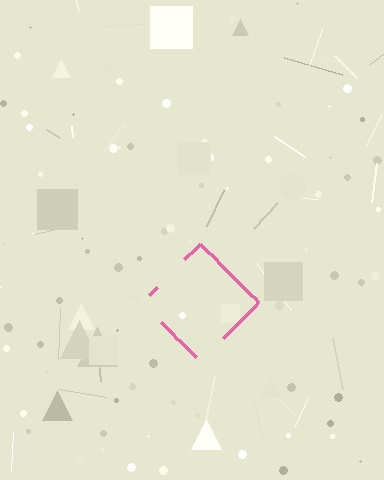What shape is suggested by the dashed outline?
The dashed outline suggests a diamond.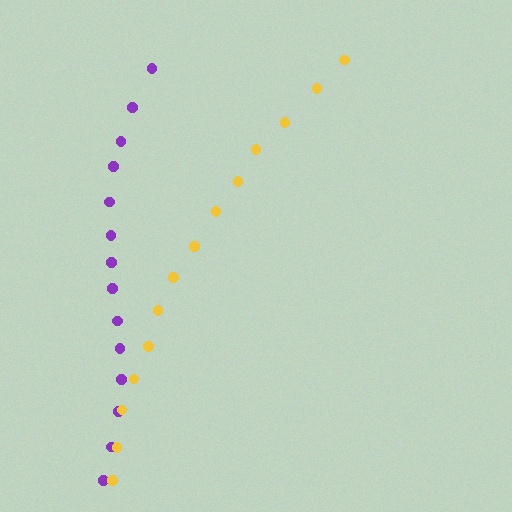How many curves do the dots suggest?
There are 2 distinct paths.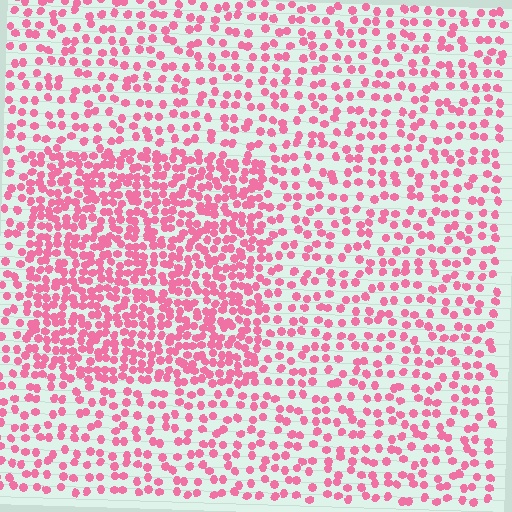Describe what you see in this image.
The image contains small pink elements arranged at two different densities. A rectangle-shaped region is visible where the elements are more densely packed than the surrounding area.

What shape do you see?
I see a rectangle.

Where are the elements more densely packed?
The elements are more densely packed inside the rectangle boundary.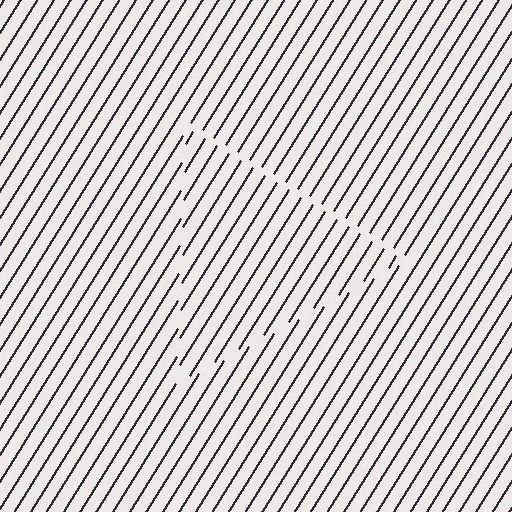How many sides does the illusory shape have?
3 sides — the line-ends trace a triangle.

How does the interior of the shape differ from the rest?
The interior of the shape contains the same grating, shifted by half a period — the contour is defined by the phase discontinuity where line-ends from the inner and outer gratings abut.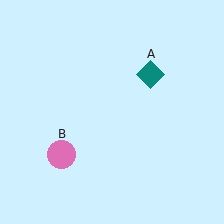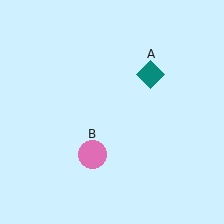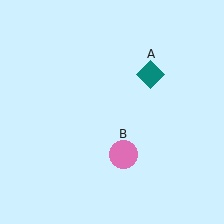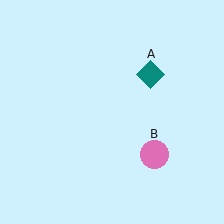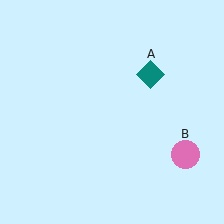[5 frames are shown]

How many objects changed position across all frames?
1 object changed position: pink circle (object B).